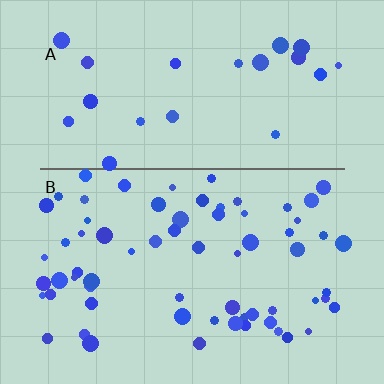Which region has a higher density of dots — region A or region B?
B (the bottom).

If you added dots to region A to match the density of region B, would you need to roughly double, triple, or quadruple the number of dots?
Approximately triple.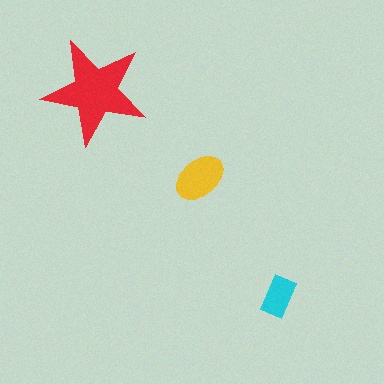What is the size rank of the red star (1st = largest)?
1st.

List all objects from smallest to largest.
The cyan rectangle, the yellow ellipse, the red star.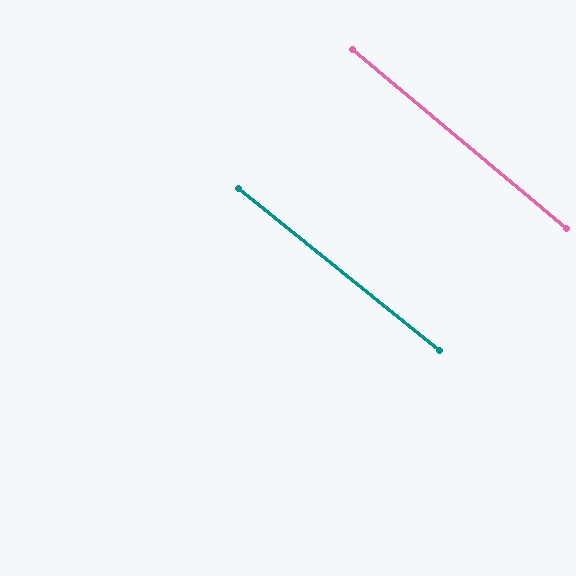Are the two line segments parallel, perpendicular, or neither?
Parallel — their directions differ by only 1.2°.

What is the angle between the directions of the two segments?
Approximately 1 degree.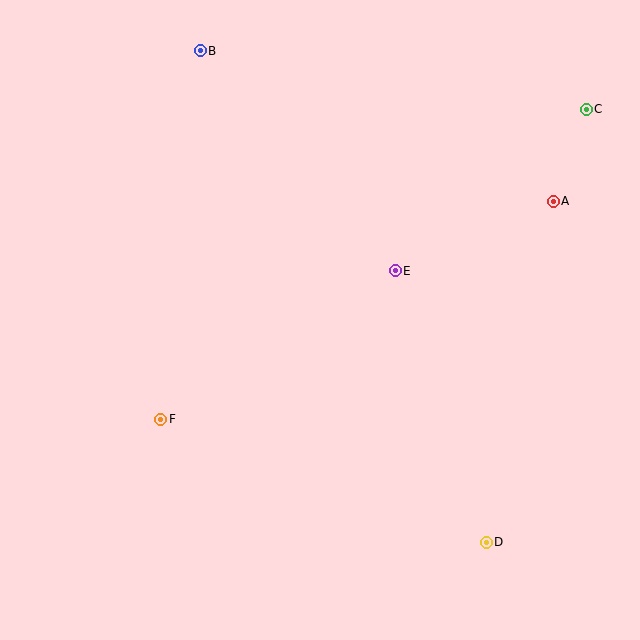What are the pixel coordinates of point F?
Point F is at (161, 419).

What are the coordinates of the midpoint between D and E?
The midpoint between D and E is at (441, 406).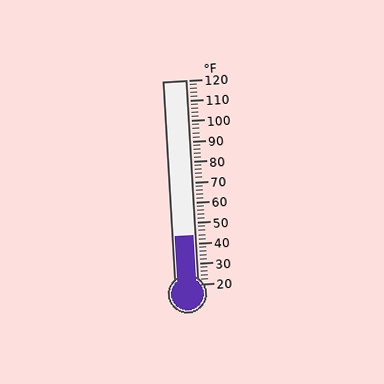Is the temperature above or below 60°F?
The temperature is below 60°F.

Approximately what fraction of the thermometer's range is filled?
The thermometer is filled to approximately 25% of its range.